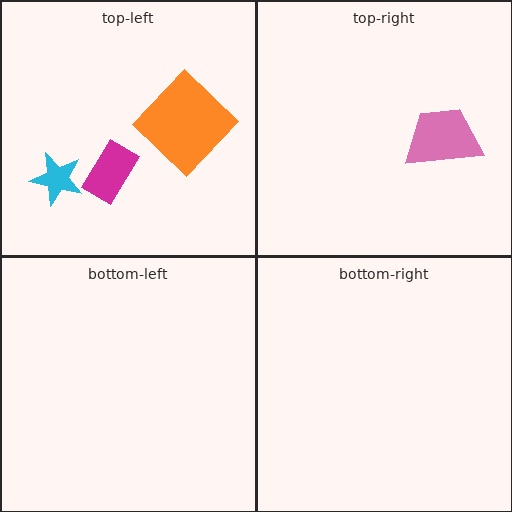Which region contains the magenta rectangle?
The top-left region.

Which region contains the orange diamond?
The top-left region.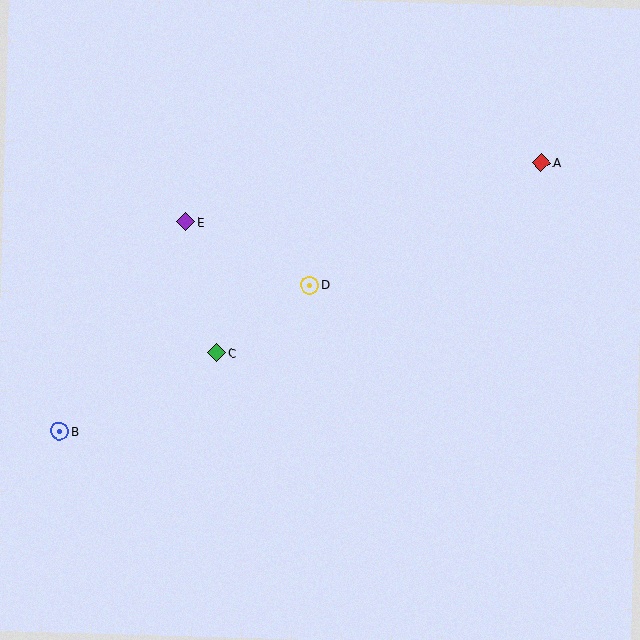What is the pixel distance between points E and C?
The distance between E and C is 135 pixels.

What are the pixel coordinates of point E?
Point E is at (185, 222).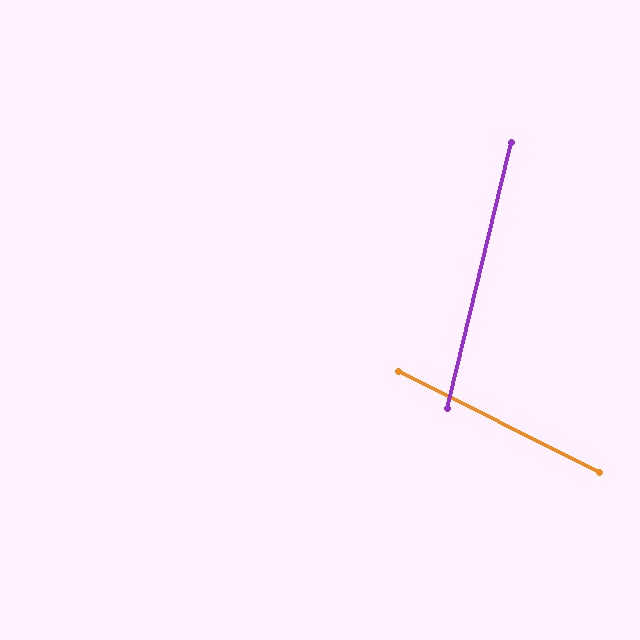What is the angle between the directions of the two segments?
Approximately 77 degrees.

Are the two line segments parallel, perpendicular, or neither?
Neither parallel nor perpendicular — they differ by about 77°.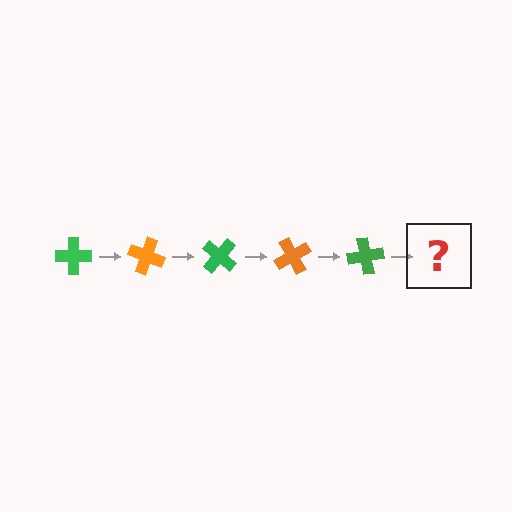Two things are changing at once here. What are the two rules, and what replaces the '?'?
The two rules are that it rotates 20 degrees each step and the color cycles through green and orange. The '?' should be an orange cross, rotated 100 degrees from the start.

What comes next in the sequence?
The next element should be an orange cross, rotated 100 degrees from the start.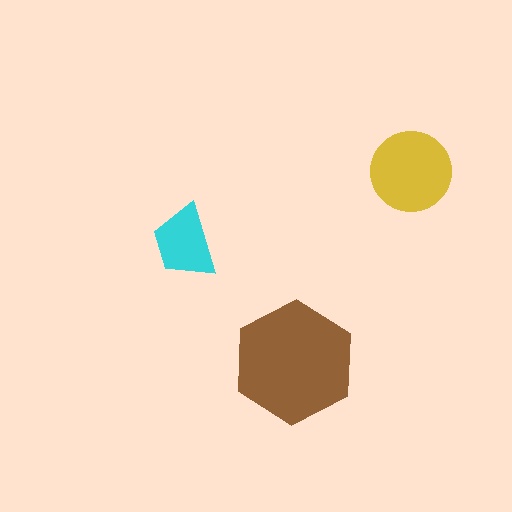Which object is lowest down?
The brown hexagon is bottommost.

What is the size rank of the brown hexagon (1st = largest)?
1st.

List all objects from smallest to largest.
The cyan trapezoid, the yellow circle, the brown hexagon.